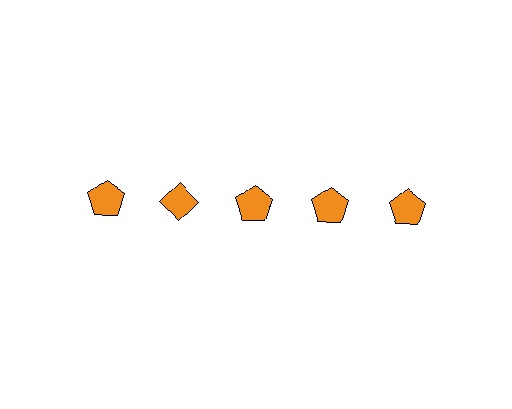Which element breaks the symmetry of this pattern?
The orange diamond in the top row, second from left column breaks the symmetry. All other shapes are orange pentagons.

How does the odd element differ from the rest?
It has a different shape: diamond instead of pentagon.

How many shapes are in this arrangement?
There are 5 shapes arranged in a grid pattern.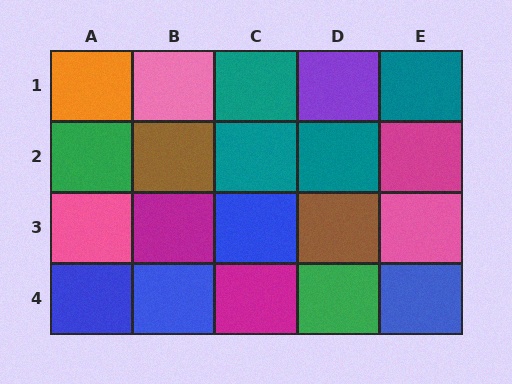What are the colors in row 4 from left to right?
Blue, blue, magenta, green, blue.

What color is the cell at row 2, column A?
Green.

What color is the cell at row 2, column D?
Teal.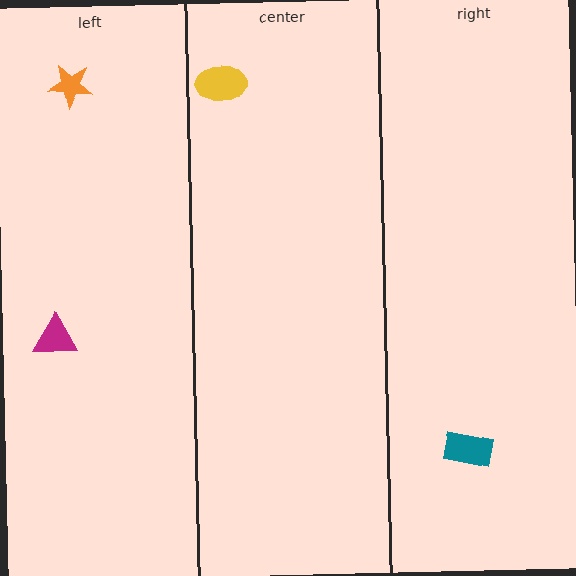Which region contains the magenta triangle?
The left region.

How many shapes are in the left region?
2.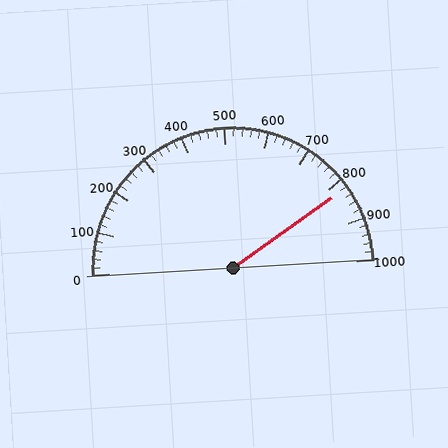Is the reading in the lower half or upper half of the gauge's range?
The reading is in the upper half of the range (0 to 1000).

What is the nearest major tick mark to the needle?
The nearest major tick mark is 800.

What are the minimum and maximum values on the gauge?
The gauge ranges from 0 to 1000.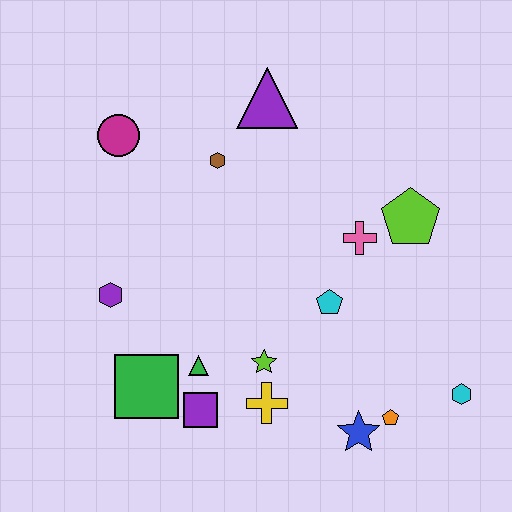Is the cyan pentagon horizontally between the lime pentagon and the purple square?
Yes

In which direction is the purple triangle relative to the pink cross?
The purple triangle is above the pink cross.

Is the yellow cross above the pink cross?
No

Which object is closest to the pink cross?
The lime pentagon is closest to the pink cross.